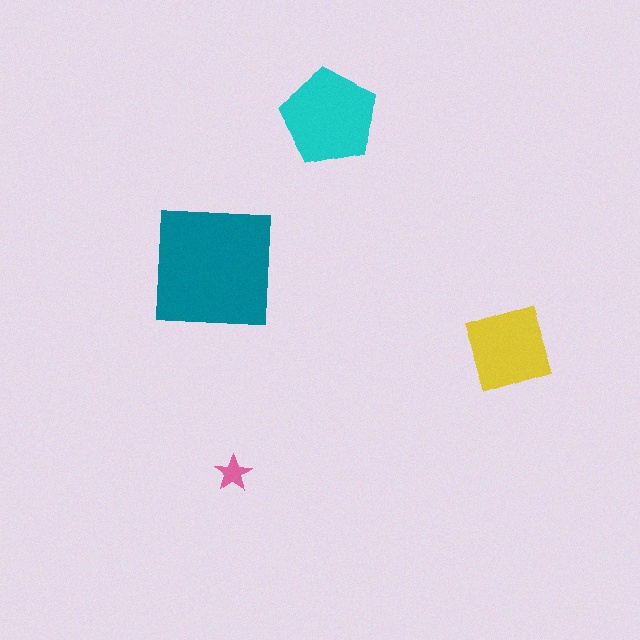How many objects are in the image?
There are 4 objects in the image.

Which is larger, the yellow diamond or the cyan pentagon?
The cyan pentagon.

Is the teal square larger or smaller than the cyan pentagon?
Larger.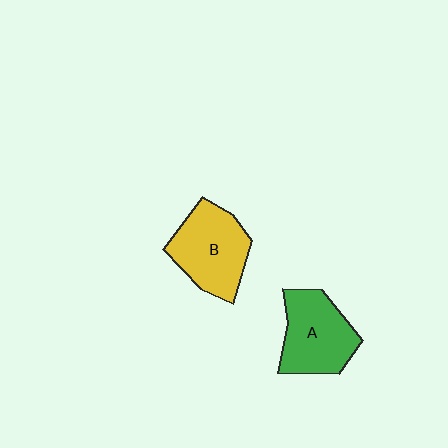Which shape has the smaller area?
Shape A (green).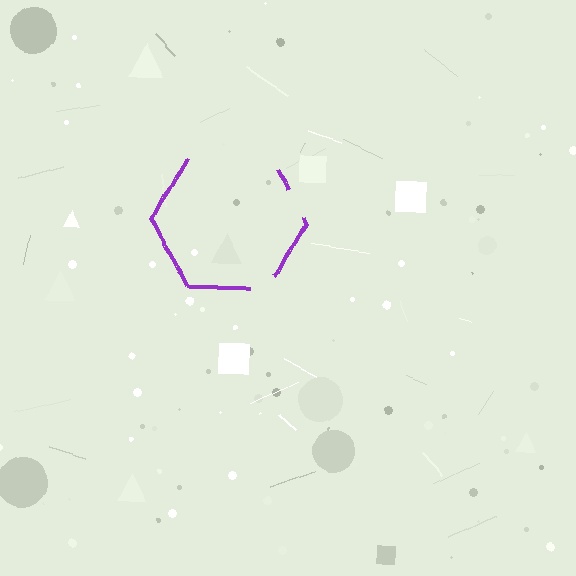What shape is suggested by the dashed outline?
The dashed outline suggests a hexagon.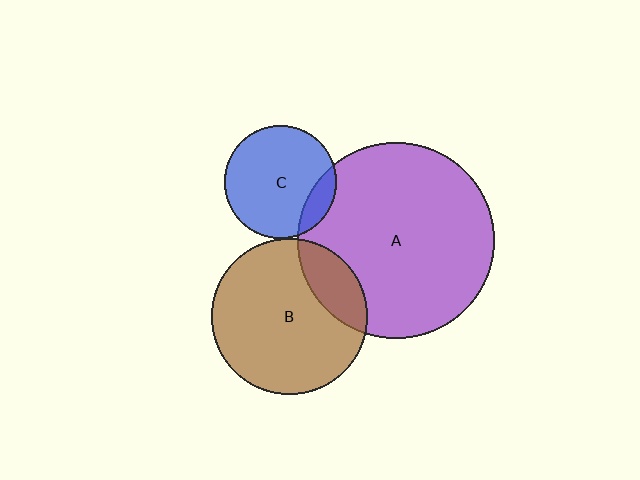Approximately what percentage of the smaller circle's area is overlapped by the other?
Approximately 20%.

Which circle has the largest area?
Circle A (purple).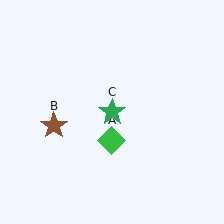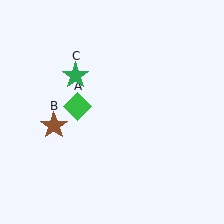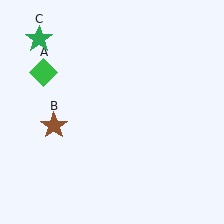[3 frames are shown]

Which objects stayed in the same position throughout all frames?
Brown star (object B) remained stationary.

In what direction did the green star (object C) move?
The green star (object C) moved up and to the left.